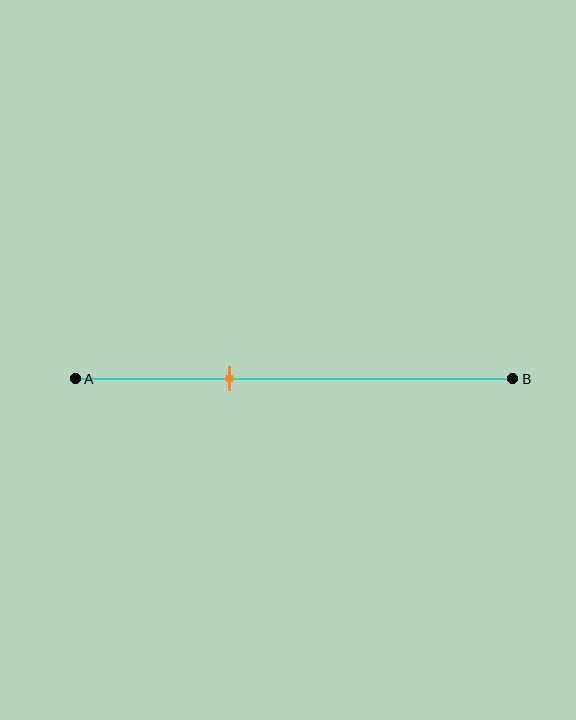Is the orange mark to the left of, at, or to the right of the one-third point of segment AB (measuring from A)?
The orange mark is approximately at the one-third point of segment AB.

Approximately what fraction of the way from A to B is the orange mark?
The orange mark is approximately 35% of the way from A to B.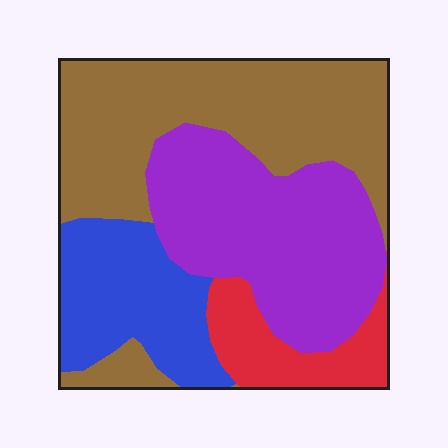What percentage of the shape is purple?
Purple covers roughly 30% of the shape.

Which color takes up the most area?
Brown, at roughly 40%.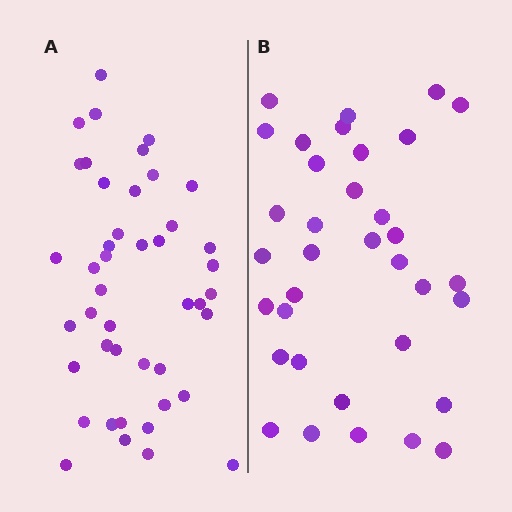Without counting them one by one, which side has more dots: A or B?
Region A (the left region) has more dots.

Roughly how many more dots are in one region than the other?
Region A has roughly 8 or so more dots than region B.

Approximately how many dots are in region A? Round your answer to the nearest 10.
About 40 dots. (The exact count is 44, which rounds to 40.)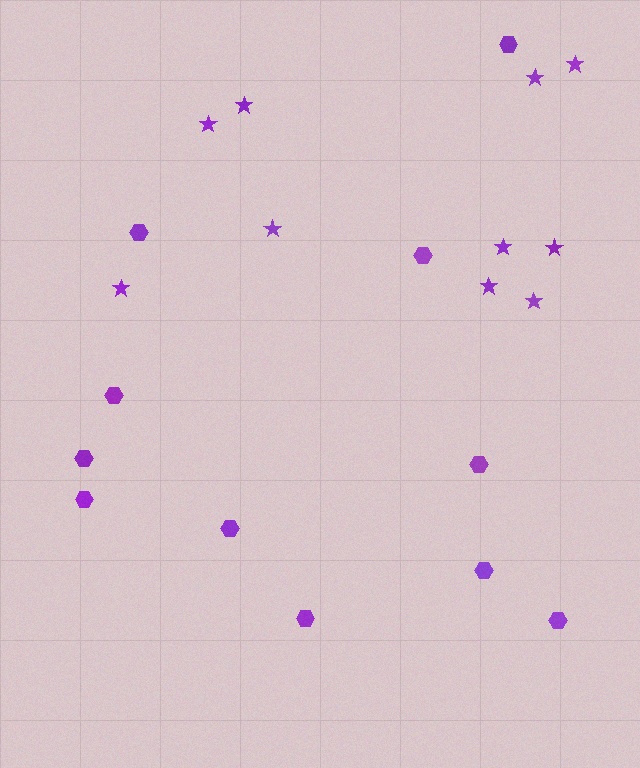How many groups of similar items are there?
There are 2 groups: one group of stars (10) and one group of hexagons (11).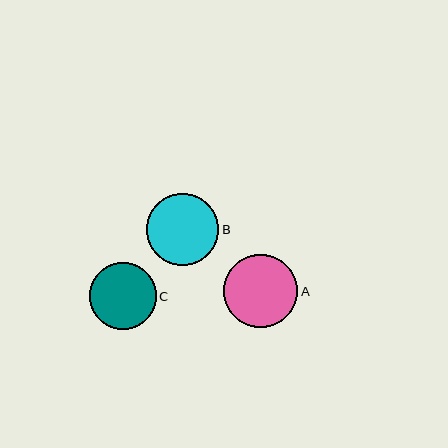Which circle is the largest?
Circle A is the largest with a size of approximately 74 pixels.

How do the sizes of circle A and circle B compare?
Circle A and circle B are approximately the same size.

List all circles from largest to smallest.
From largest to smallest: A, B, C.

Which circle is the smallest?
Circle C is the smallest with a size of approximately 67 pixels.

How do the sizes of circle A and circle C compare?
Circle A and circle C are approximately the same size.